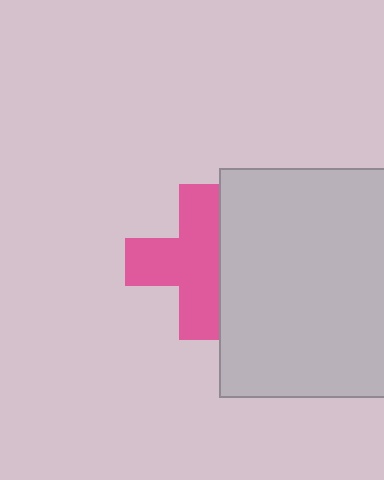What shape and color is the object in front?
The object in front is a light gray square.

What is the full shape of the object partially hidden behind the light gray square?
The partially hidden object is a pink cross.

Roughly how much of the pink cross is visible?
Most of it is visible (roughly 70%).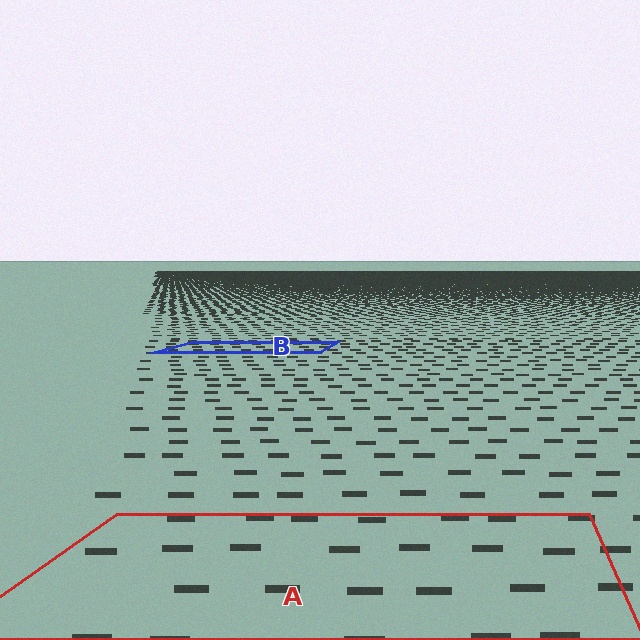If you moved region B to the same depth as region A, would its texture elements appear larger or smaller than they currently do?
They would appear larger. At a closer depth, the same texture elements are projected at a bigger on-screen size.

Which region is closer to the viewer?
Region A is closer. The texture elements there are larger and more spread out.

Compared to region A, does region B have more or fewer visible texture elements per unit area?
Region B has more texture elements per unit area — they are packed more densely because it is farther away.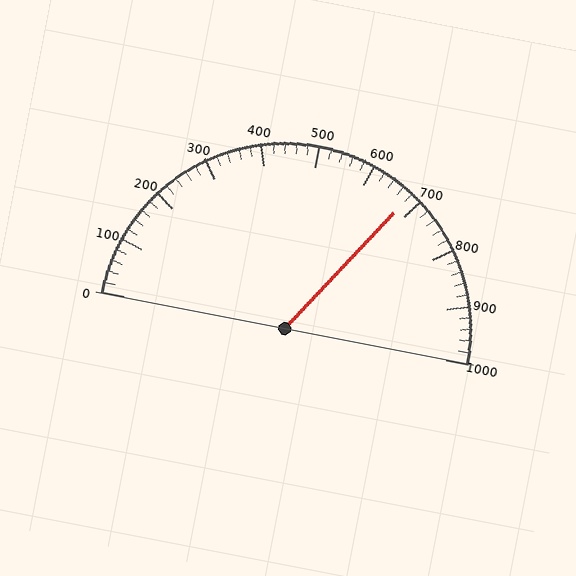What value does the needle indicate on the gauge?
The needle indicates approximately 680.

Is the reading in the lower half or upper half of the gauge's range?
The reading is in the upper half of the range (0 to 1000).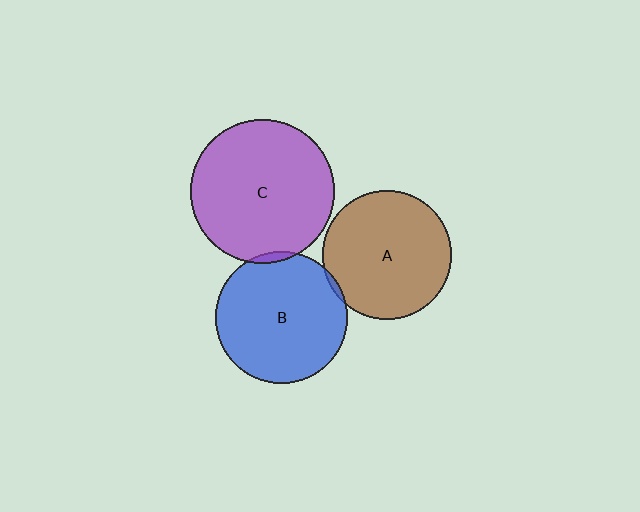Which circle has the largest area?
Circle C (purple).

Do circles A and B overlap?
Yes.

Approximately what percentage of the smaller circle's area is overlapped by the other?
Approximately 5%.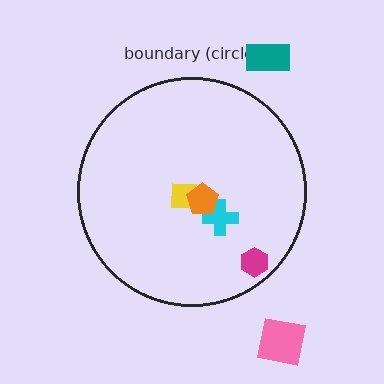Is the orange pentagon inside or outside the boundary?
Inside.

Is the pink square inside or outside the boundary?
Outside.